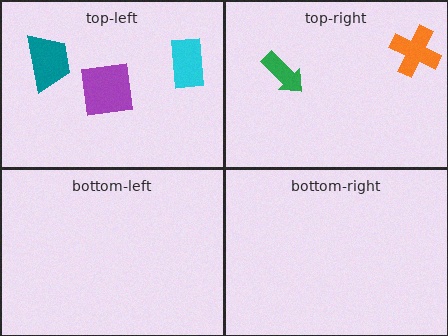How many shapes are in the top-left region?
3.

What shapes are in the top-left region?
The cyan rectangle, the purple square, the teal trapezoid.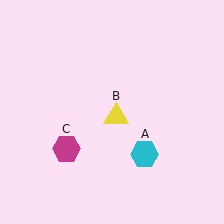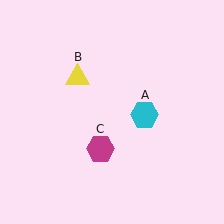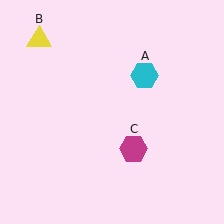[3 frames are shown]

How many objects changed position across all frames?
3 objects changed position: cyan hexagon (object A), yellow triangle (object B), magenta hexagon (object C).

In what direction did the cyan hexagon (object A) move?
The cyan hexagon (object A) moved up.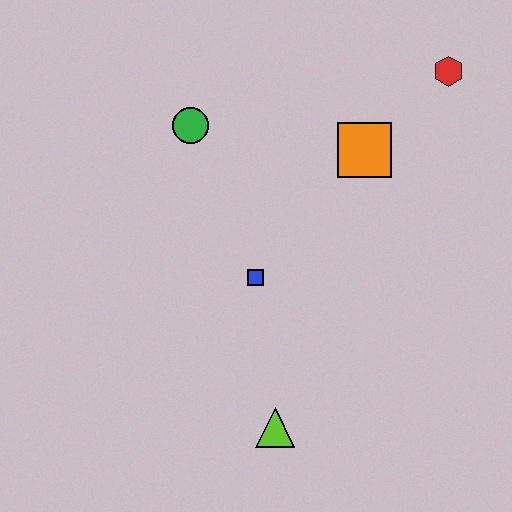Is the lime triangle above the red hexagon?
No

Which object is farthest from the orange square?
The lime triangle is farthest from the orange square.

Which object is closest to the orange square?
The red hexagon is closest to the orange square.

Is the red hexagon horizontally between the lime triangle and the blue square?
No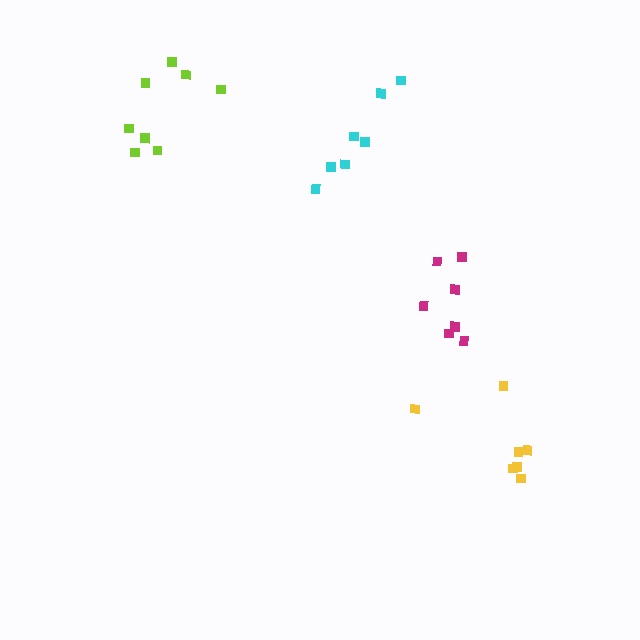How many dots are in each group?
Group 1: 8 dots, Group 2: 7 dots, Group 3: 7 dots, Group 4: 7 dots (29 total).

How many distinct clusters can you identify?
There are 4 distinct clusters.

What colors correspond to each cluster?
The clusters are colored: lime, yellow, magenta, cyan.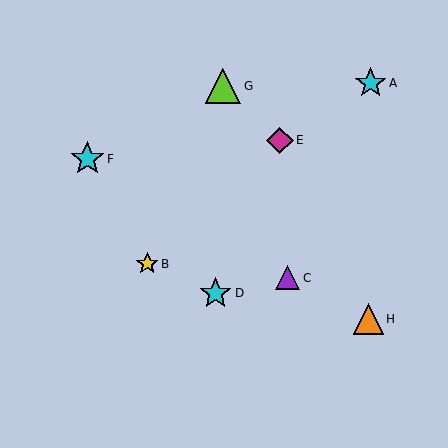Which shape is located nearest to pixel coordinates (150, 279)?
The yellow star (labeled B) at (147, 264) is nearest to that location.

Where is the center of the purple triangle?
The center of the purple triangle is at (288, 278).